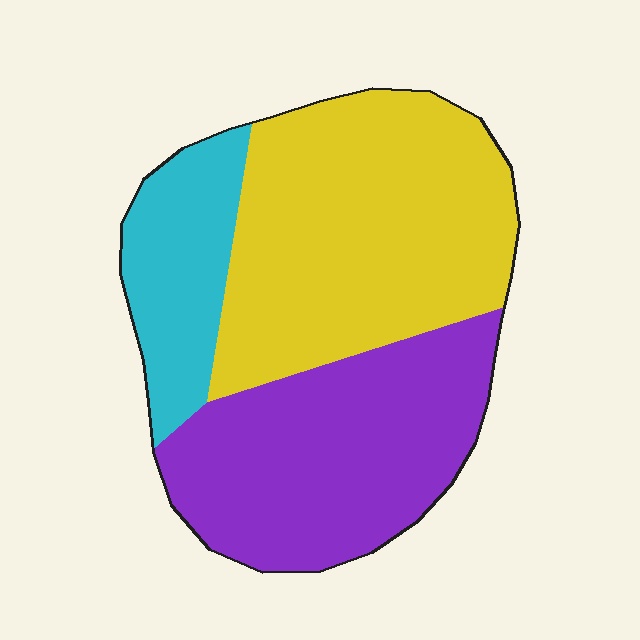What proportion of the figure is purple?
Purple takes up between a quarter and a half of the figure.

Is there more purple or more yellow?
Yellow.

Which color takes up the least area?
Cyan, at roughly 15%.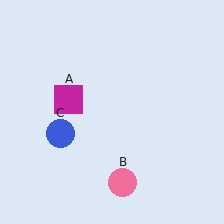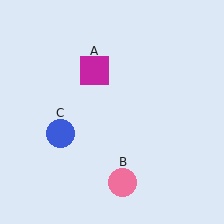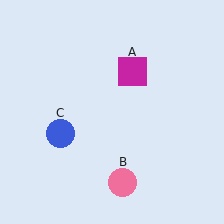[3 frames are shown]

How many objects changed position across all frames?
1 object changed position: magenta square (object A).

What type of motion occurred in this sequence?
The magenta square (object A) rotated clockwise around the center of the scene.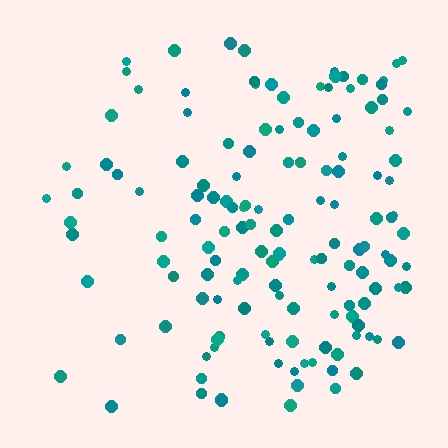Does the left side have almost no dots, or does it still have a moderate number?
Still a moderate number, just noticeably fewer than the right.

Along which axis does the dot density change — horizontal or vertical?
Horizontal.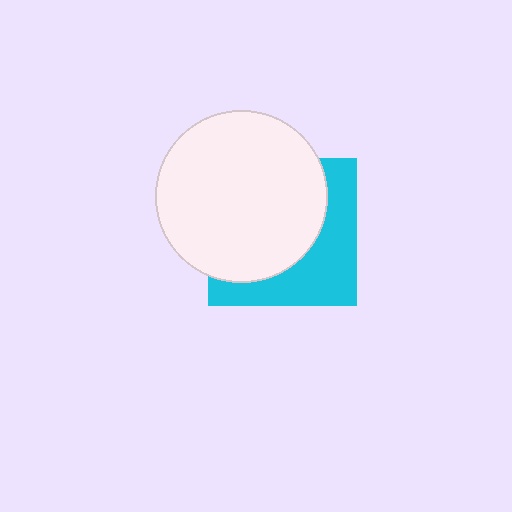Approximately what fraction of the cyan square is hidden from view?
Roughly 60% of the cyan square is hidden behind the white circle.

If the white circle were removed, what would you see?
You would see the complete cyan square.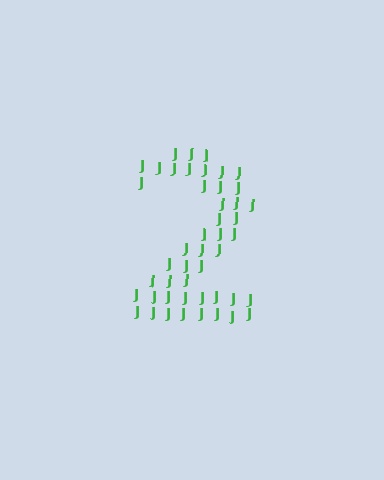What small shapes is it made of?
It is made of small letter J's.